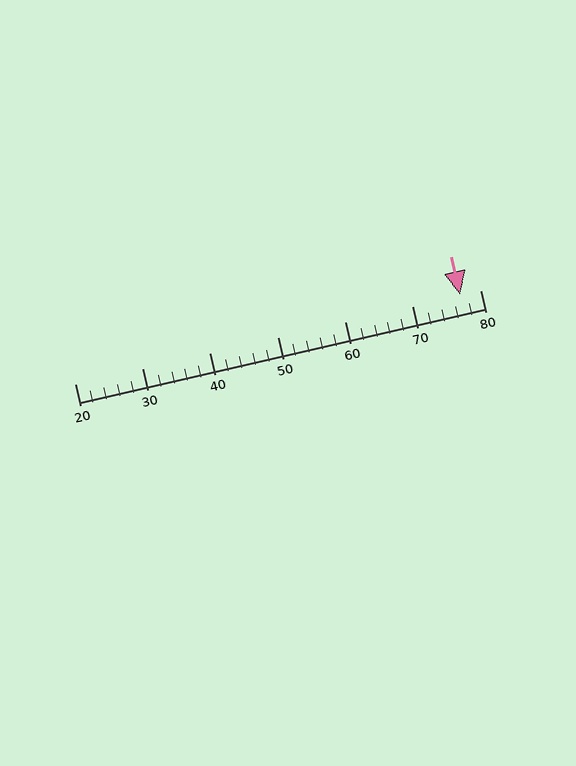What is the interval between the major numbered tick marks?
The major tick marks are spaced 10 units apart.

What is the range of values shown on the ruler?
The ruler shows values from 20 to 80.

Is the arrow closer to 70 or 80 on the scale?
The arrow is closer to 80.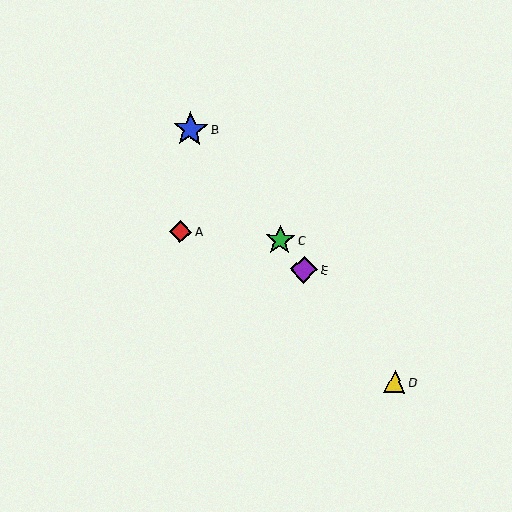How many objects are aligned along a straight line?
4 objects (B, C, D, E) are aligned along a straight line.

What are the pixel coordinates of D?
Object D is at (395, 382).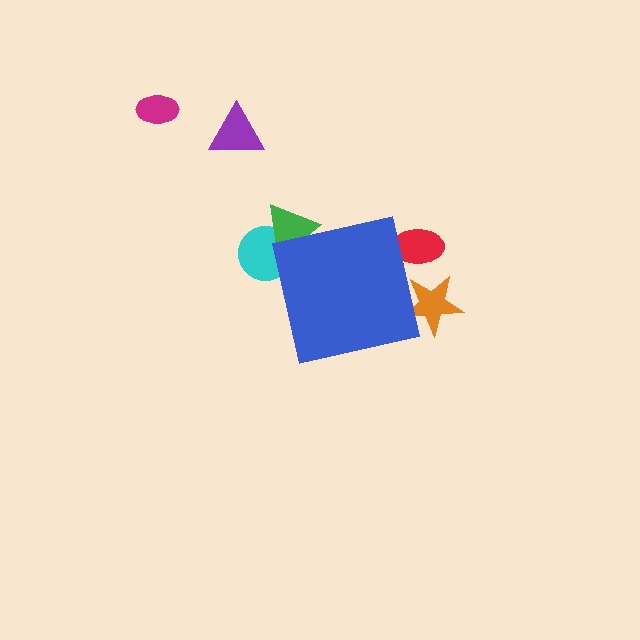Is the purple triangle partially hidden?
No, the purple triangle is fully visible.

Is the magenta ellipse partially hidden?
No, the magenta ellipse is fully visible.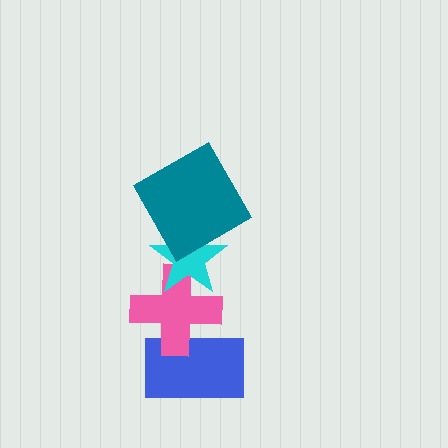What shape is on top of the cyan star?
The teal diamond is on top of the cyan star.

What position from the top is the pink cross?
The pink cross is 3rd from the top.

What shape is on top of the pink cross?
The cyan star is on top of the pink cross.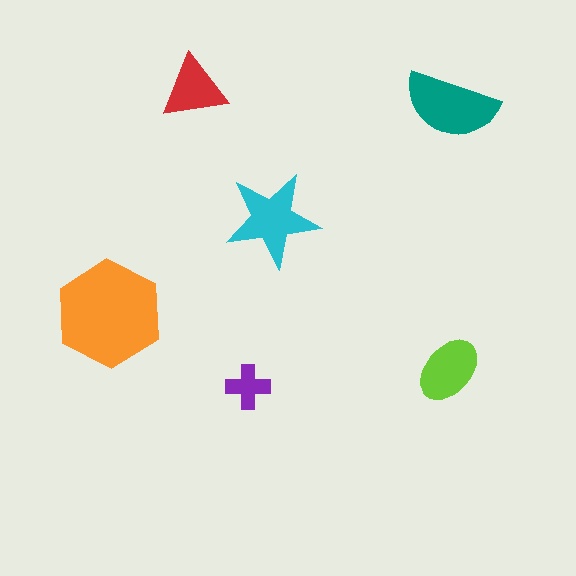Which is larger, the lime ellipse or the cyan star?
The cyan star.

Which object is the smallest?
The purple cross.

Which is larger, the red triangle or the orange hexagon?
The orange hexagon.